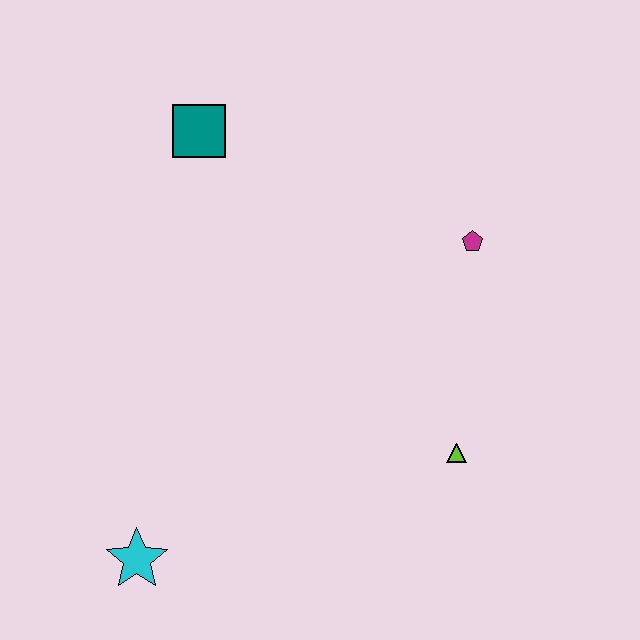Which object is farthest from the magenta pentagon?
The cyan star is farthest from the magenta pentagon.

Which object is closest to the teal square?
The magenta pentagon is closest to the teal square.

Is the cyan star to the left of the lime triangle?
Yes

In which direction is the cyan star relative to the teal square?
The cyan star is below the teal square.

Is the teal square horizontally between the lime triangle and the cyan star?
Yes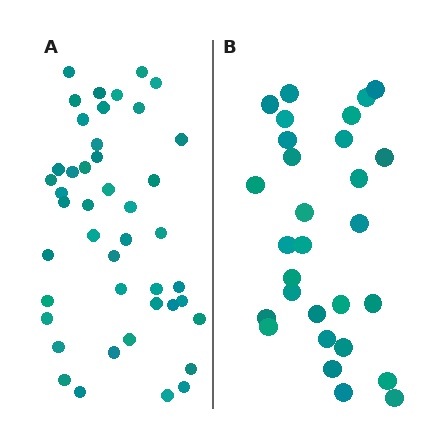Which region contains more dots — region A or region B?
Region A (the left region) has more dots.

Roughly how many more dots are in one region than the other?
Region A has approximately 15 more dots than region B.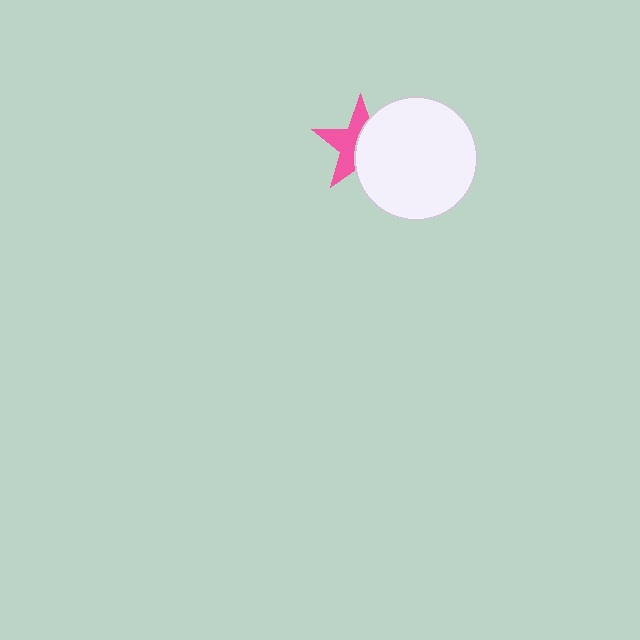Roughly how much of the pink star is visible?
About half of it is visible (roughly 49%).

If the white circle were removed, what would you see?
You would see the complete pink star.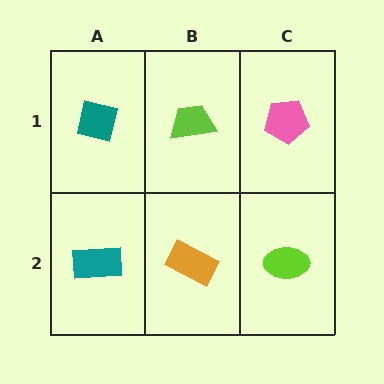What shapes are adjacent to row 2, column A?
A teal square (row 1, column A), an orange rectangle (row 2, column B).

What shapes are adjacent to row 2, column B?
A lime trapezoid (row 1, column B), a teal rectangle (row 2, column A), a lime ellipse (row 2, column C).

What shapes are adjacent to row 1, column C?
A lime ellipse (row 2, column C), a lime trapezoid (row 1, column B).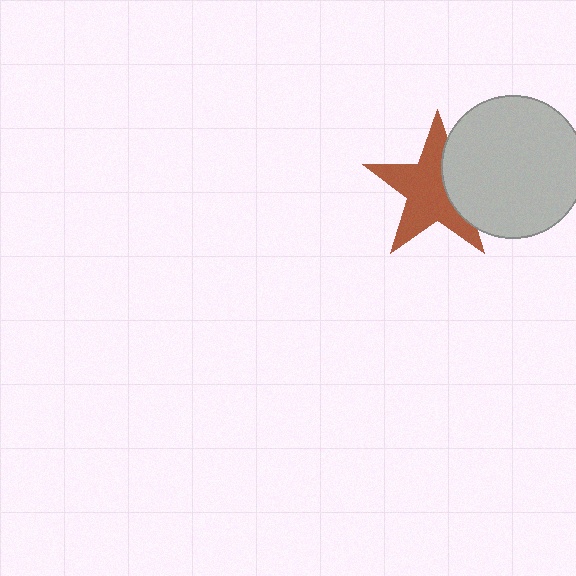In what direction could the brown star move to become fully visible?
The brown star could move left. That would shift it out from behind the light gray circle entirely.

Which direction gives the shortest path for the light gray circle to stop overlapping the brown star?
Moving right gives the shortest separation.